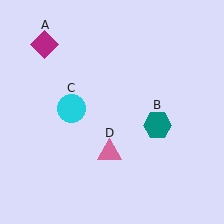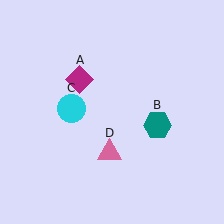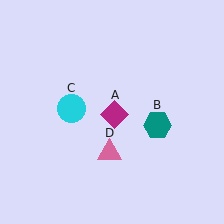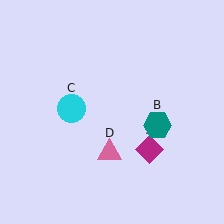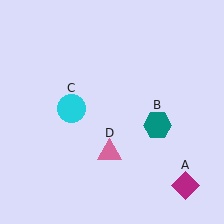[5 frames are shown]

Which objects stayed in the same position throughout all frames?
Teal hexagon (object B) and cyan circle (object C) and pink triangle (object D) remained stationary.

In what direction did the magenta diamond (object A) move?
The magenta diamond (object A) moved down and to the right.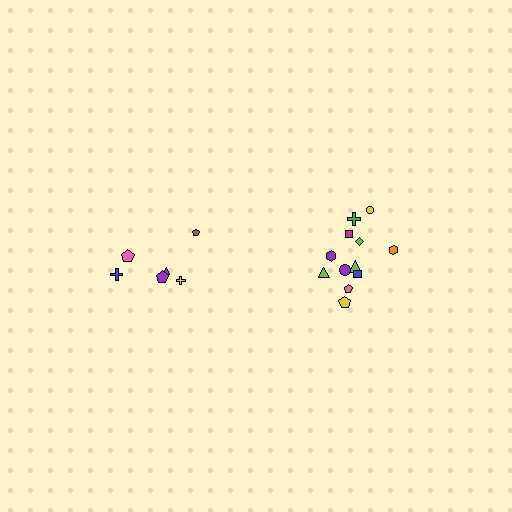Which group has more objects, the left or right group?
The right group.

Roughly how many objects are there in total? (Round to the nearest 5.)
Roughly 20 objects in total.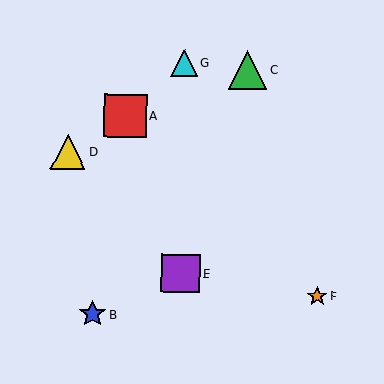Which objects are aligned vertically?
Objects E, G are aligned vertically.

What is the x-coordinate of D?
Object D is at x≈68.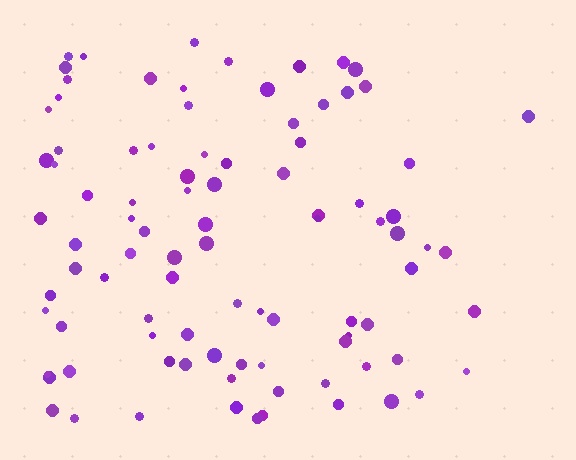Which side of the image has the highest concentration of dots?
The left.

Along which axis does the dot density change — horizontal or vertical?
Horizontal.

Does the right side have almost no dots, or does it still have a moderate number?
Still a moderate number, just noticeably fewer than the left.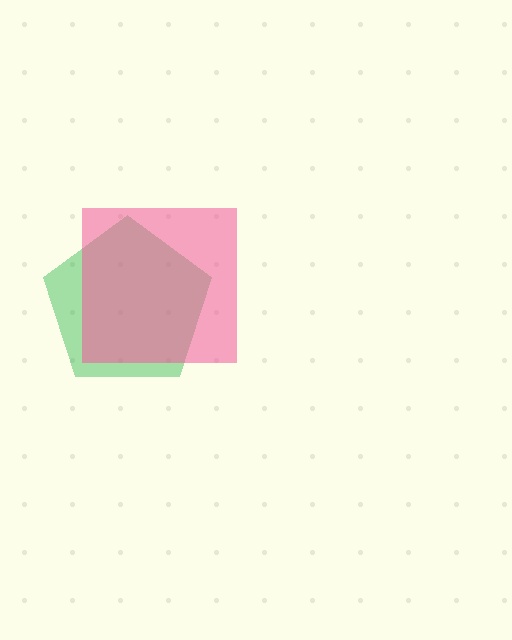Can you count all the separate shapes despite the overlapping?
Yes, there are 2 separate shapes.